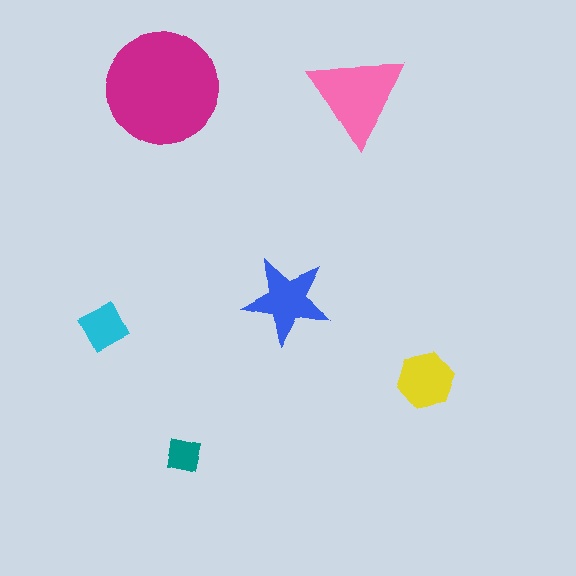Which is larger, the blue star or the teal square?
The blue star.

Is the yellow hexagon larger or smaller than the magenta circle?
Smaller.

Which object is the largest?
The magenta circle.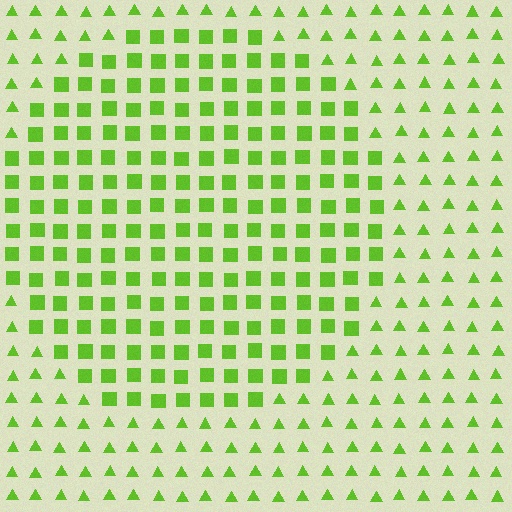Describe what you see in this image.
The image is filled with small lime elements arranged in a uniform grid. A circle-shaped region contains squares, while the surrounding area contains triangles. The boundary is defined purely by the change in element shape.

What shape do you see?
I see a circle.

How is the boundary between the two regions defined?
The boundary is defined by a change in element shape: squares inside vs. triangles outside. All elements share the same color and spacing.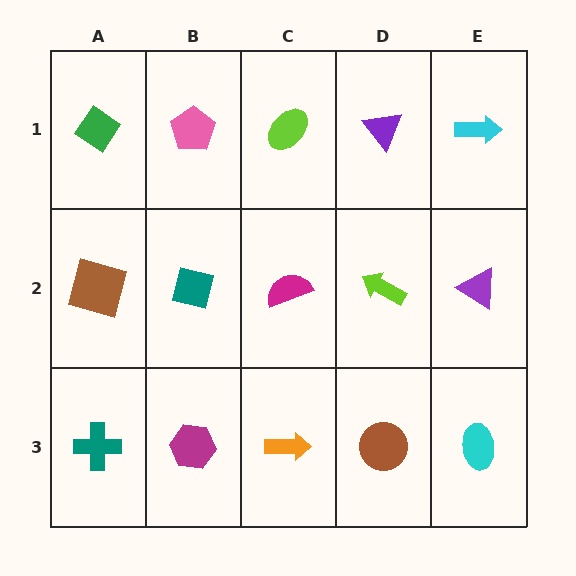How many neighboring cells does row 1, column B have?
3.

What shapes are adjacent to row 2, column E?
A cyan arrow (row 1, column E), a cyan ellipse (row 3, column E), a lime arrow (row 2, column D).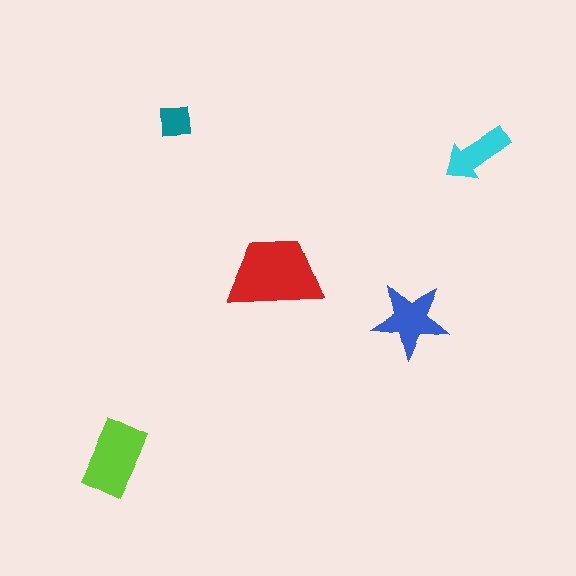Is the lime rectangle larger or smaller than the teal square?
Larger.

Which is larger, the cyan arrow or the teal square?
The cyan arrow.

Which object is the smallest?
The teal square.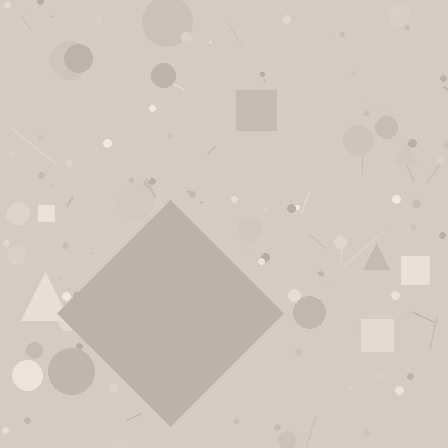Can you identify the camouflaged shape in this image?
The camouflaged shape is a diamond.